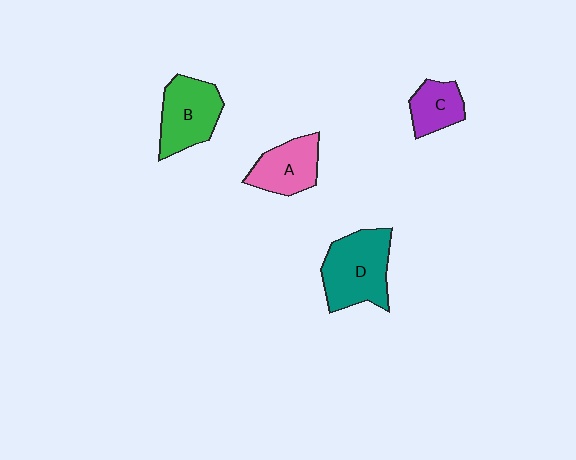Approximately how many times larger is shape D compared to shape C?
Approximately 1.9 times.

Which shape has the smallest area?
Shape C (purple).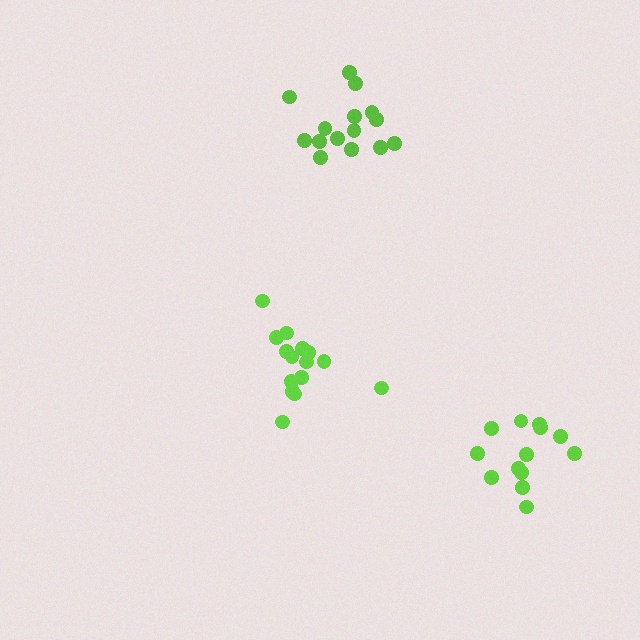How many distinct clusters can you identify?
There are 3 distinct clusters.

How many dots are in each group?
Group 1: 15 dots, Group 2: 15 dots, Group 3: 13 dots (43 total).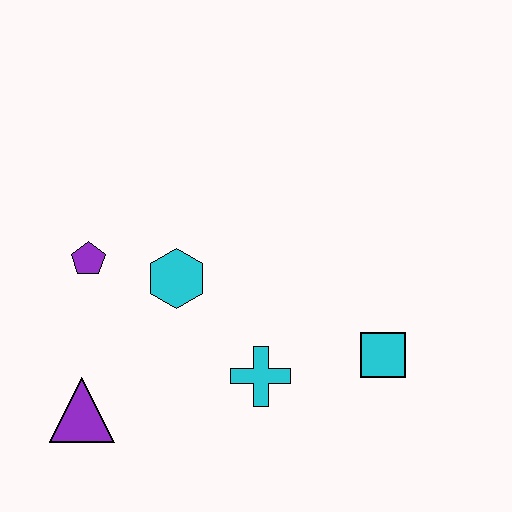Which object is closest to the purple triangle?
The purple pentagon is closest to the purple triangle.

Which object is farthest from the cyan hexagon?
The cyan square is farthest from the cyan hexagon.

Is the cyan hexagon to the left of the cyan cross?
Yes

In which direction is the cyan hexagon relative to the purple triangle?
The cyan hexagon is above the purple triangle.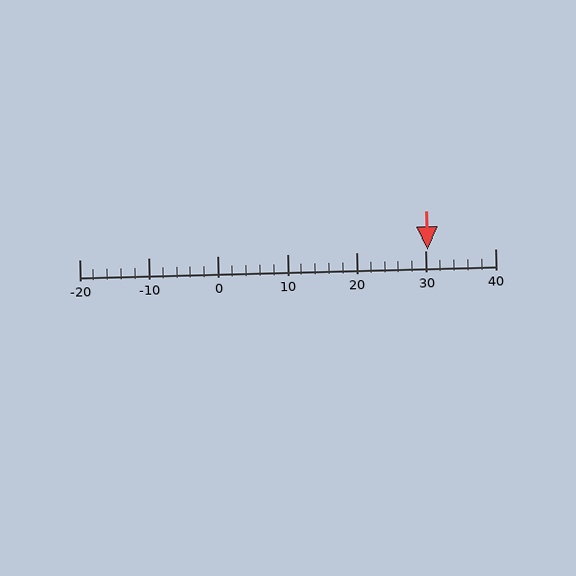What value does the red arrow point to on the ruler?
The red arrow points to approximately 30.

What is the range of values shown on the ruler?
The ruler shows values from -20 to 40.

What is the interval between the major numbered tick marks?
The major tick marks are spaced 10 units apart.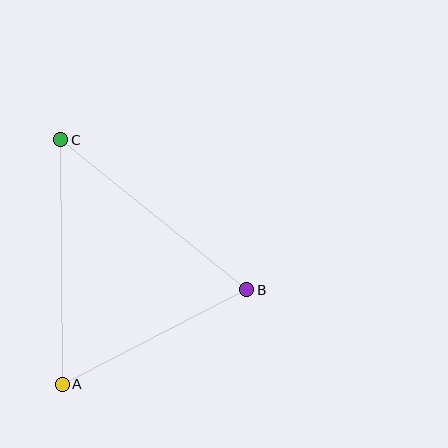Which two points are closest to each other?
Points A and B are closest to each other.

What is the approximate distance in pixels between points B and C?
The distance between B and C is approximately 239 pixels.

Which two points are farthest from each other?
Points A and C are farthest from each other.